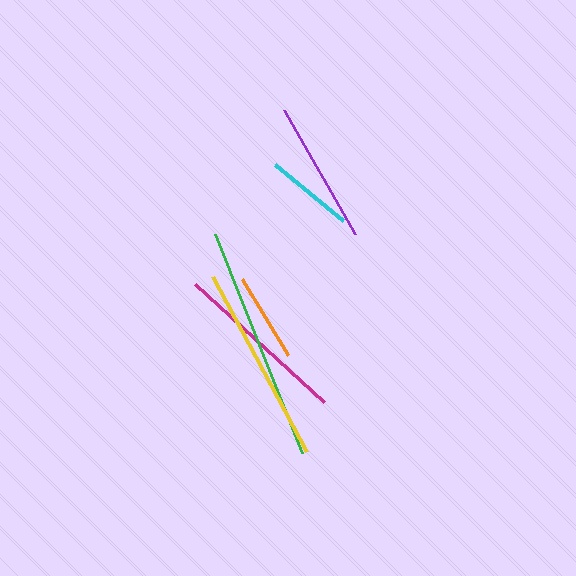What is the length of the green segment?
The green segment is approximately 235 pixels long.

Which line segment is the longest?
The green line is the longest at approximately 235 pixels.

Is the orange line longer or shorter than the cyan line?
The orange line is longer than the cyan line.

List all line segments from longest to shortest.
From longest to shortest: green, yellow, magenta, purple, orange, cyan.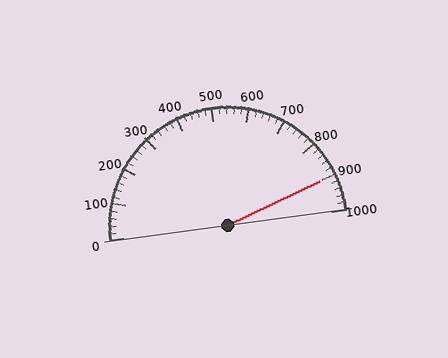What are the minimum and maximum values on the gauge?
The gauge ranges from 0 to 1000.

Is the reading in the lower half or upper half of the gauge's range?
The reading is in the upper half of the range (0 to 1000).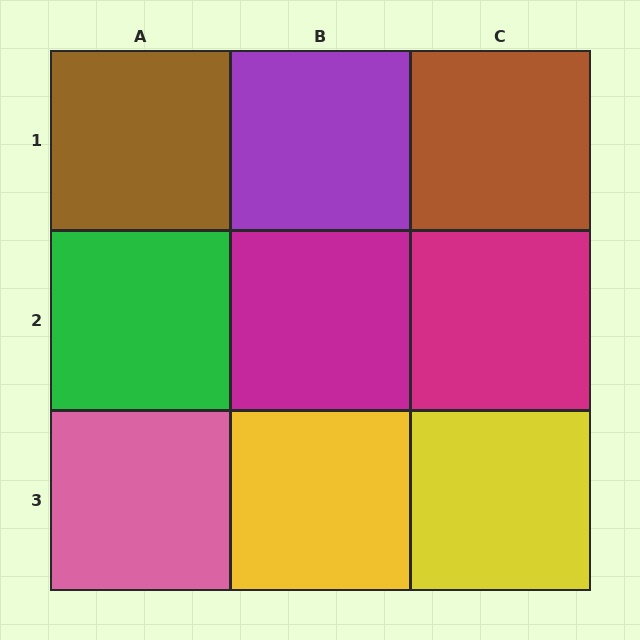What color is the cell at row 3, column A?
Pink.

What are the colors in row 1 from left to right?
Brown, purple, brown.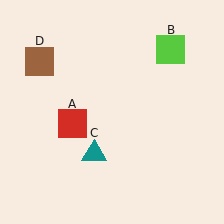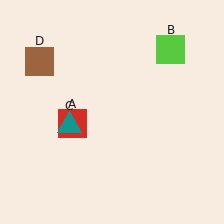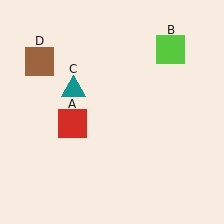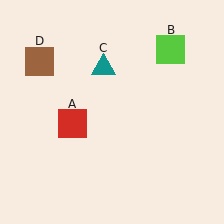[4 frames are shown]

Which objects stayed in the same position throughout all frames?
Red square (object A) and lime square (object B) and brown square (object D) remained stationary.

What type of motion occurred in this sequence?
The teal triangle (object C) rotated clockwise around the center of the scene.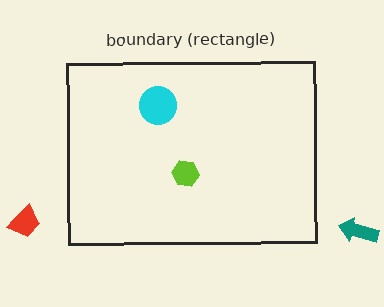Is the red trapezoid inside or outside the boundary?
Outside.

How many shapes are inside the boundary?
2 inside, 2 outside.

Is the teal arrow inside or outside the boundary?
Outside.